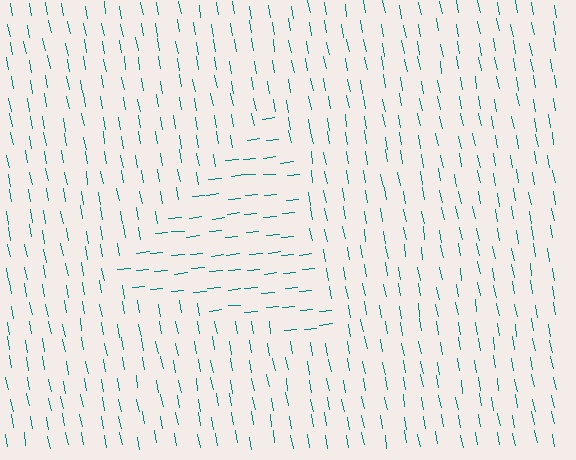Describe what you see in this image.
The image is filled with small teal line segments. A triangle region in the image has lines oriented differently from the surrounding lines, creating a visible texture boundary.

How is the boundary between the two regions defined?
The boundary is defined purely by a change in line orientation (approximately 85 degrees difference). All lines are the same color and thickness.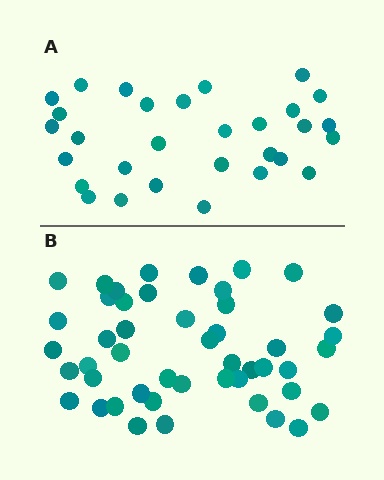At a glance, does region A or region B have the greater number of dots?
Region B (the bottom region) has more dots.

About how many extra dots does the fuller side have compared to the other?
Region B has approximately 15 more dots than region A.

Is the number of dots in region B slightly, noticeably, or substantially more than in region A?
Region B has substantially more. The ratio is roughly 1.6 to 1.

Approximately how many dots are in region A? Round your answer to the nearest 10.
About 30 dots.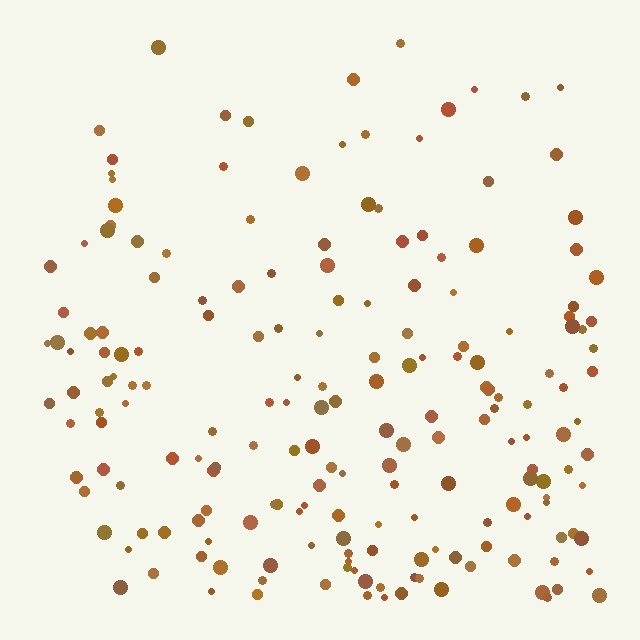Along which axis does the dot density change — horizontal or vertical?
Vertical.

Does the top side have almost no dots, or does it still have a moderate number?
Still a moderate number, just noticeably fewer than the bottom.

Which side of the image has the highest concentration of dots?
The bottom.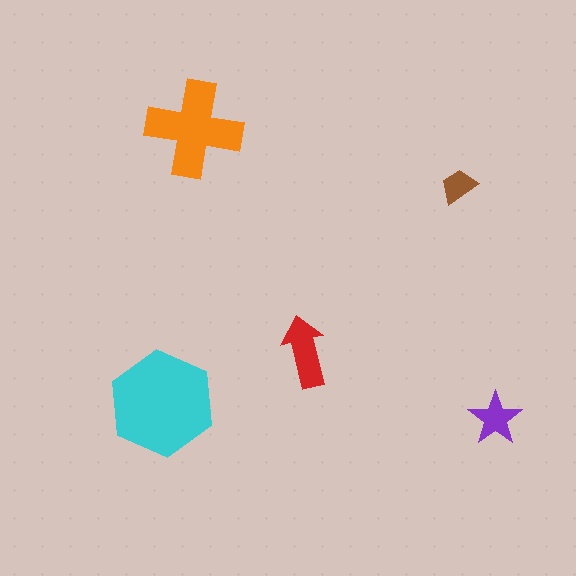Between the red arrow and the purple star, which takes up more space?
The red arrow.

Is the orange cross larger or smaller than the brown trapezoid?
Larger.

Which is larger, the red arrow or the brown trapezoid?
The red arrow.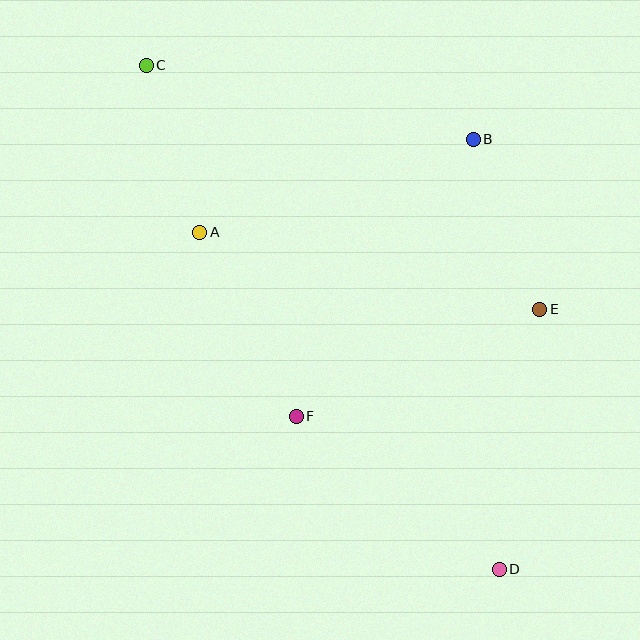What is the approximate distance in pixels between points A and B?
The distance between A and B is approximately 289 pixels.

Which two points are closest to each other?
Points A and C are closest to each other.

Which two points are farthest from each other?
Points C and D are farthest from each other.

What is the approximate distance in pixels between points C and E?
The distance between C and E is approximately 463 pixels.